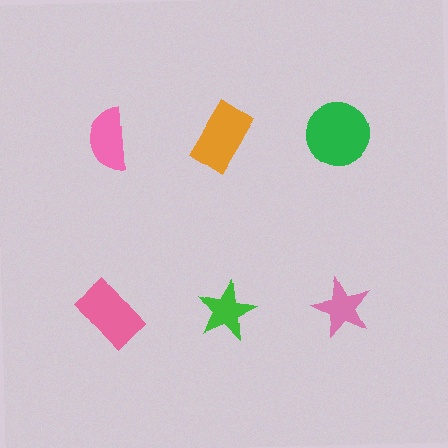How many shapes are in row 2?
3 shapes.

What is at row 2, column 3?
A pink star.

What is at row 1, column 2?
An orange rectangle.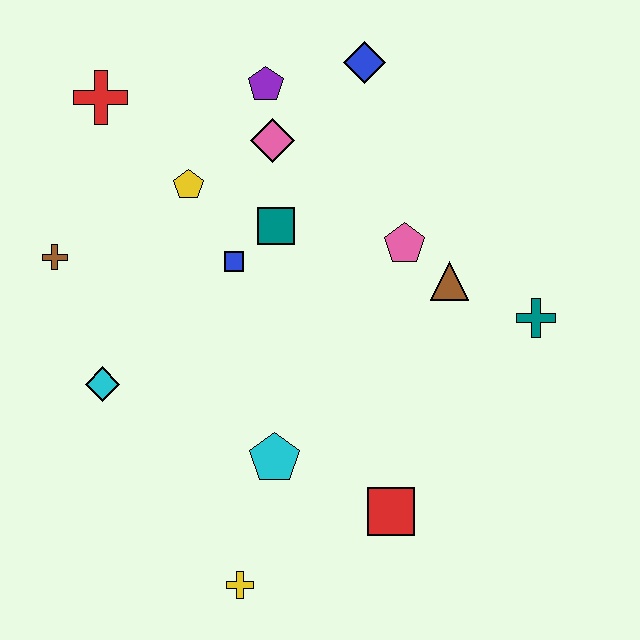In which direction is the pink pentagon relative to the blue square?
The pink pentagon is to the right of the blue square.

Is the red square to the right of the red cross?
Yes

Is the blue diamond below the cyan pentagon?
No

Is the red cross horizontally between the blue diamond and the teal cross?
No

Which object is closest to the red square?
The cyan pentagon is closest to the red square.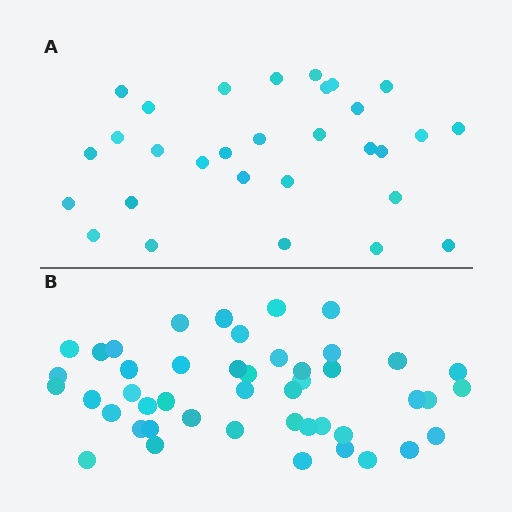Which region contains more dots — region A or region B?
Region B (the bottom region) has more dots.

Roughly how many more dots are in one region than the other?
Region B has approximately 15 more dots than region A.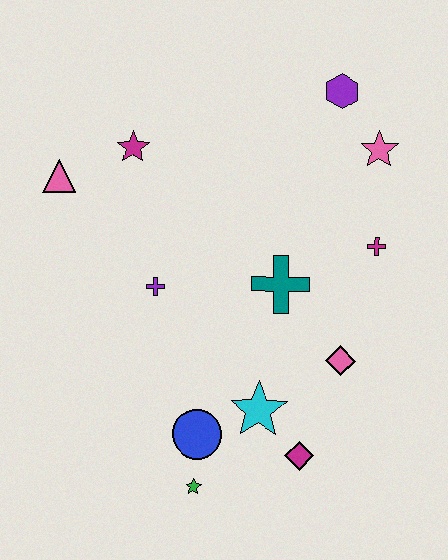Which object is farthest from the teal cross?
The pink triangle is farthest from the teal cross.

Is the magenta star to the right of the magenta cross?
No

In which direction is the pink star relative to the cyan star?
The pink star is above the cyan star.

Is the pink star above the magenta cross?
Yes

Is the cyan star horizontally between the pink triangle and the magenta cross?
Yes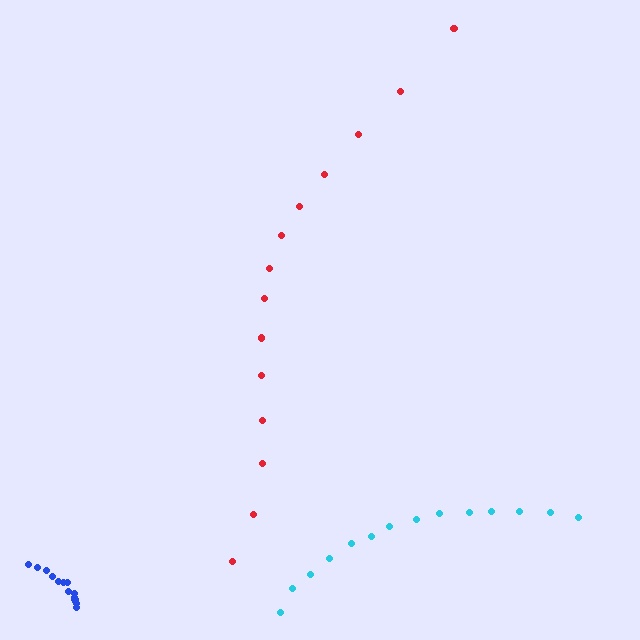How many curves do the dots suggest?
There are 3 distinct paths.